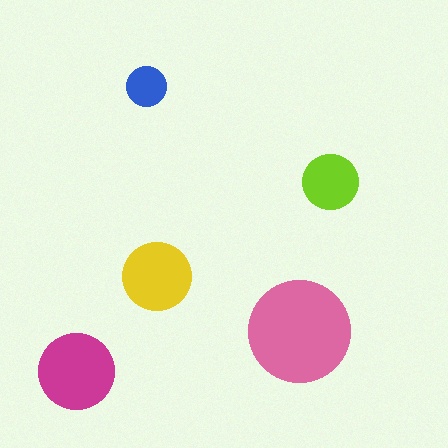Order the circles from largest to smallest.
the pink one, the magenta one, the yellow one, the lime one, the blue one.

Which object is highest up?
The blue circle is topmost.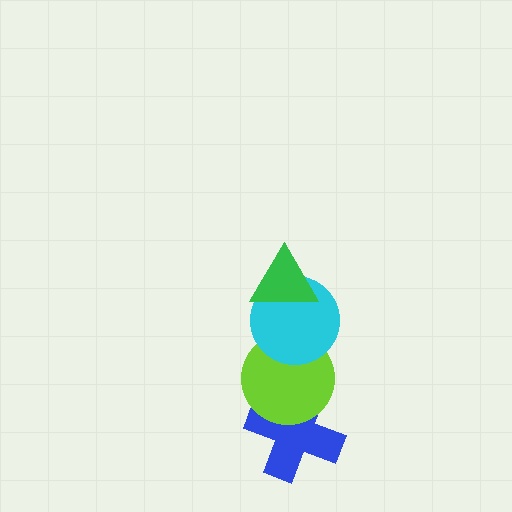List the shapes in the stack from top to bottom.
From top to bottom: the green triangle, the cyan circle, the lime circle, the blue cross.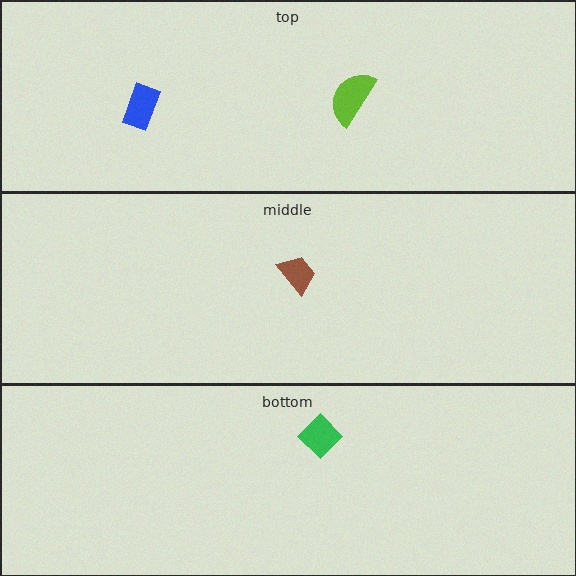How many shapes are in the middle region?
1.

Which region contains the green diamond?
The bottom region.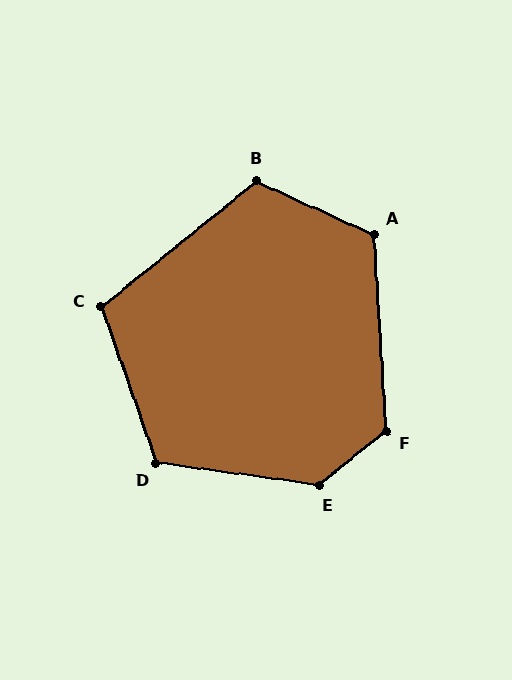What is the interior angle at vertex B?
Approximately 117 degrees (obtuse).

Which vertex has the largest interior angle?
E, at approximately 133 degrees.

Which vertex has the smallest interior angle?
C, at approximately 110 degrees.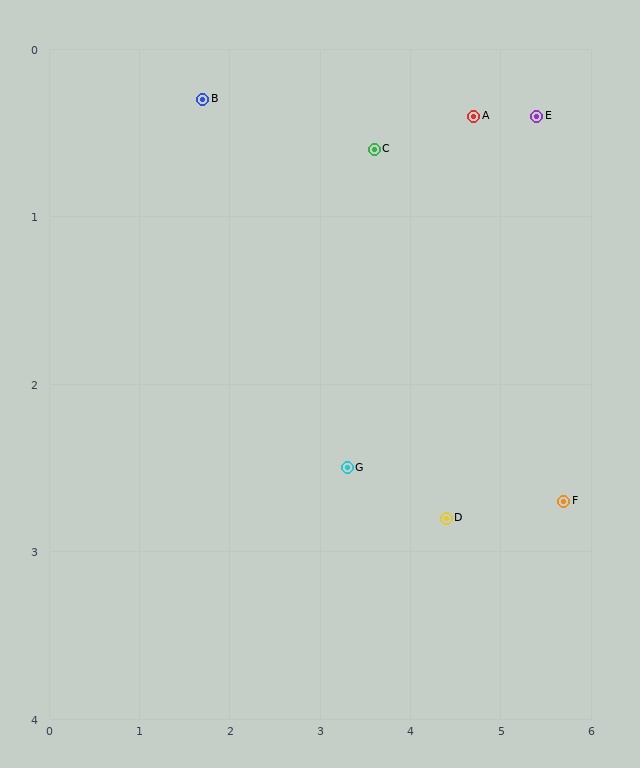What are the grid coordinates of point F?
Point F is at approximately (5.7, 2.7).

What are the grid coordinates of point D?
Point D is at approximately (4.4, 2.8).